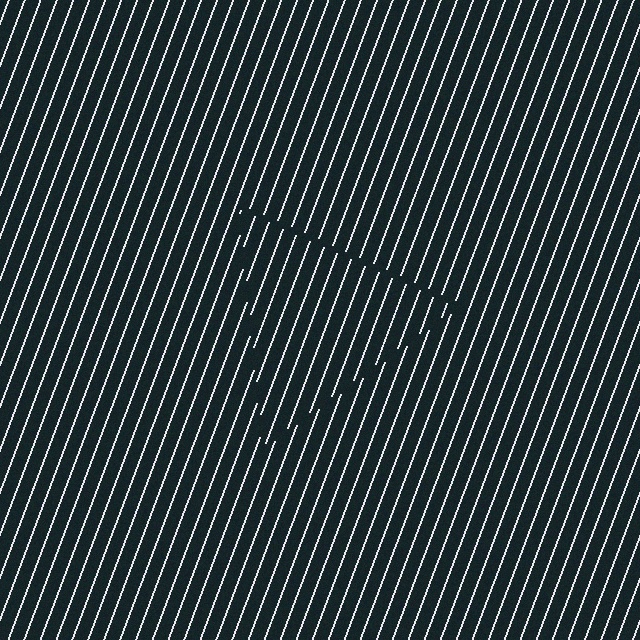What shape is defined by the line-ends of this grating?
An illusory triangle. The interior of the shape contains the same grating, shifted by half a period — the contour is defined by the phase discontinuity where line-ends from the inner and outer gratings abut.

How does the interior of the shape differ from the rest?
The interior of the shape contains the same grating, shifted by half a period — the contour is defined by the phase discontinuity where line-ends from the inner and outer gratings abut.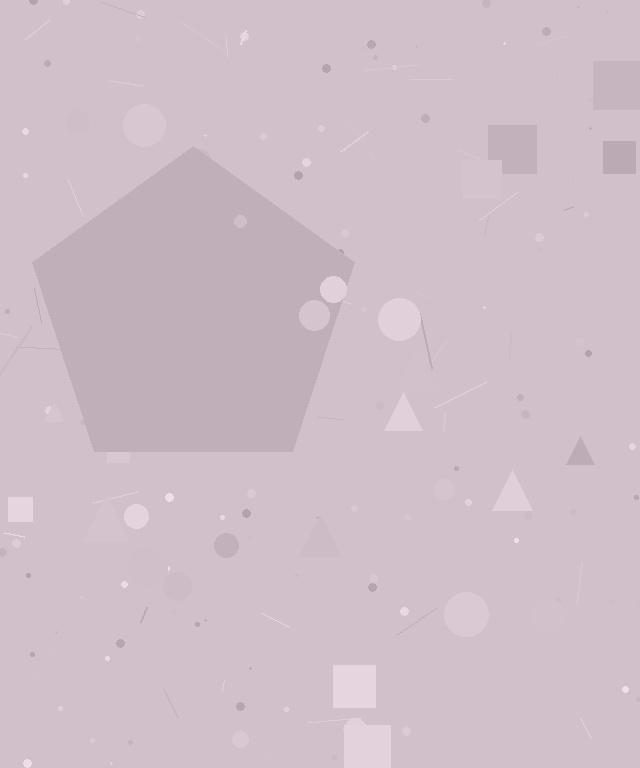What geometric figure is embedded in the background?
A pentagon is embedded in the background.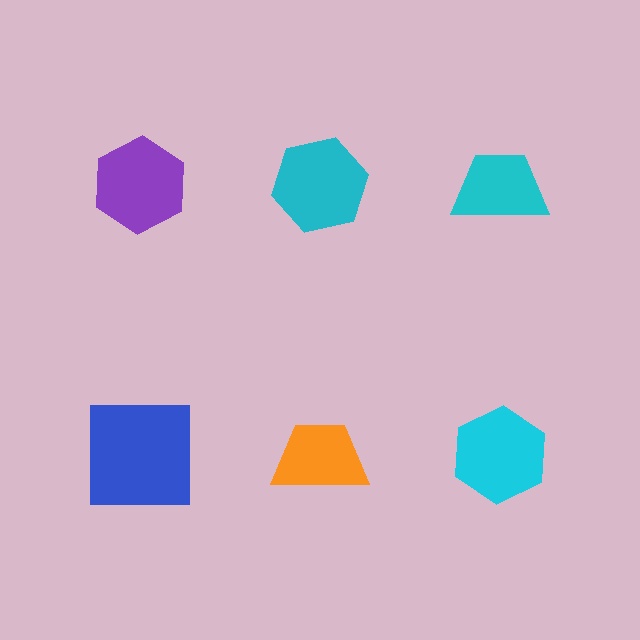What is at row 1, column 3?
A cyan trapezoid.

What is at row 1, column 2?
A cyan hexagon.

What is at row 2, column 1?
A blue square.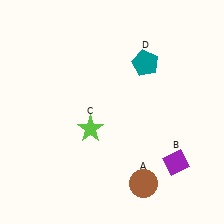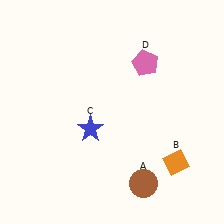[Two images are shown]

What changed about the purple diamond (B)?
In Image 1, B is purple. In Image 2, it changed to orange.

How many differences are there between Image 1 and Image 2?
There are 3 differences between the two images.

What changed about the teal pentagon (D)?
In Image 1, D is teal. In Image 2, it changed to pink.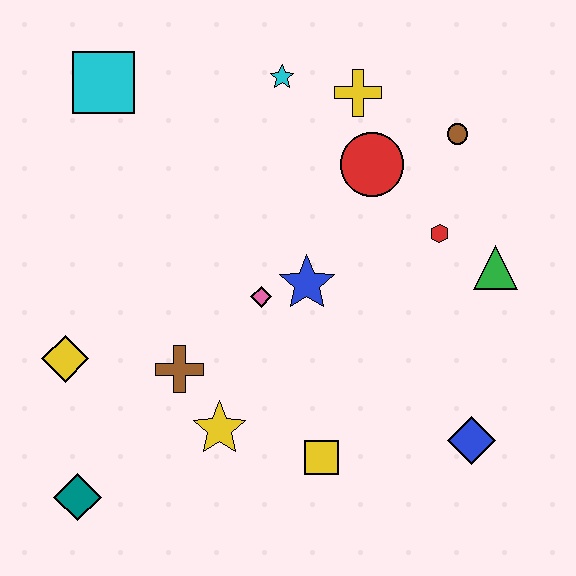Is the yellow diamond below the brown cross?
No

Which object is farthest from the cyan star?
The teal diamond is farthest from the cyan star.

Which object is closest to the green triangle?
The red hexagon is closest to the green triangle.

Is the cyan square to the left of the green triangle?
Yes